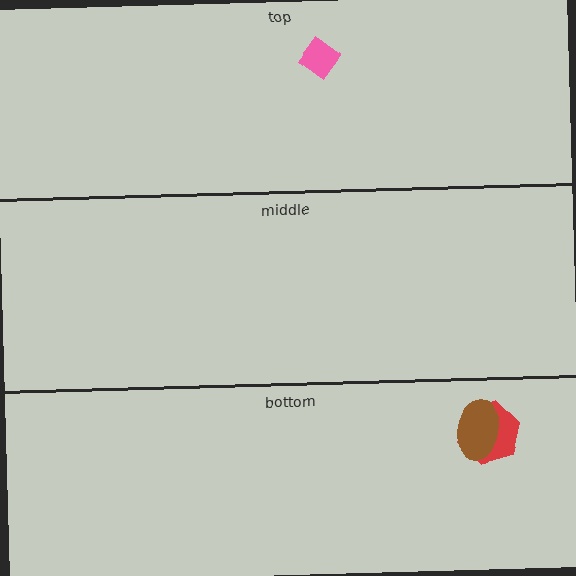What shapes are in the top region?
The pink diamond.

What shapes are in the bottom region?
The red hexagon, the brown ellipse.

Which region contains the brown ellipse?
The bottom region.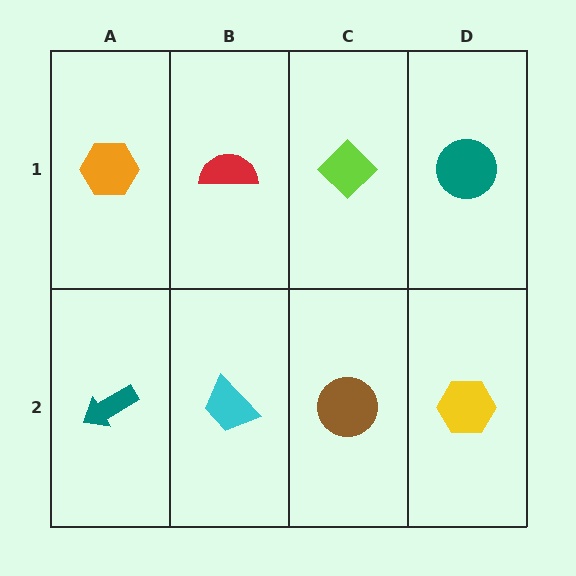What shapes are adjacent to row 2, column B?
A red semicircle (row 1, column B), a teal arrow (row 2, column A), a brown circle (row 2, column C).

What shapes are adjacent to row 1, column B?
A cyan trapezoid (row 2, column B), an orange hexagon (row 1, column A), a lime diamond (row 1, column C).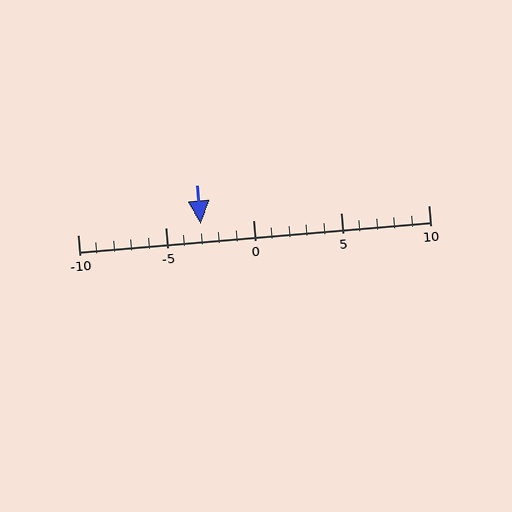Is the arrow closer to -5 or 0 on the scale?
The arrow is closer to -5.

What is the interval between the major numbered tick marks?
The major tick marks are spaced 5 units apart.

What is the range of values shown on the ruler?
The ruler shows values from -10 to 10.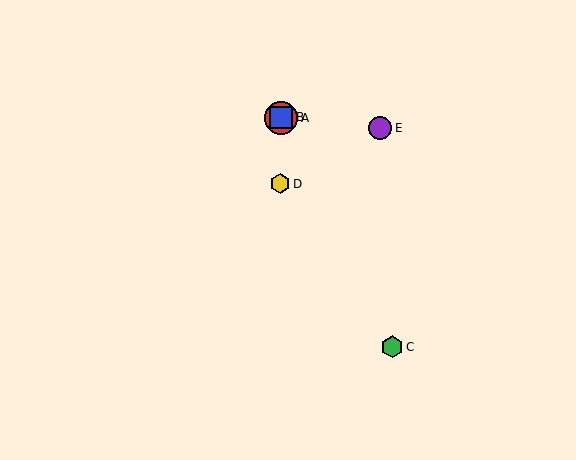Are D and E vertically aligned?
No, D is at x≈281 and E is at x≈380.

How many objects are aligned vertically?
3 objects (A, B, D) are aligned vertically.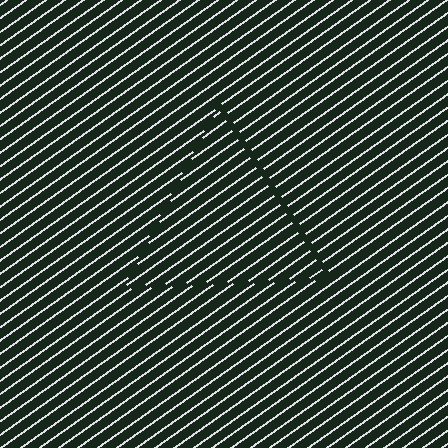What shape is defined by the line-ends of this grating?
An illusory triangle. The interior of the shape contains the same grating, shifted by half a period — the contour is defined by the phase discontinuity where line-ends from the inner and outer gratings abut.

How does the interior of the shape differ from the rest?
The interior of the shape contains the same grating, shifted by half a period — the contour is defined by the phase discontinuity where line-ends from the inner and outer gratings abut.